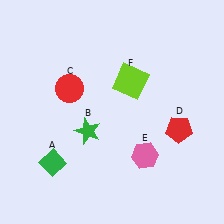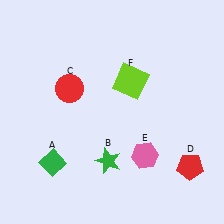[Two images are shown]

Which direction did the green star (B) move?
The green star (B) moved down.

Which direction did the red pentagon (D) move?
The red pentagon (D) moved down.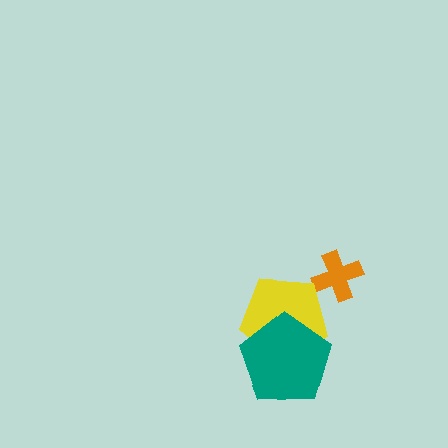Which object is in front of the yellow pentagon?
The teal pentagon is in front of the yellow pentagon.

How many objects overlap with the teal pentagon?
1 object overlaps with the teal pentagon.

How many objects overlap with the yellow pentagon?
1 object overlaps with the yellow pentagon.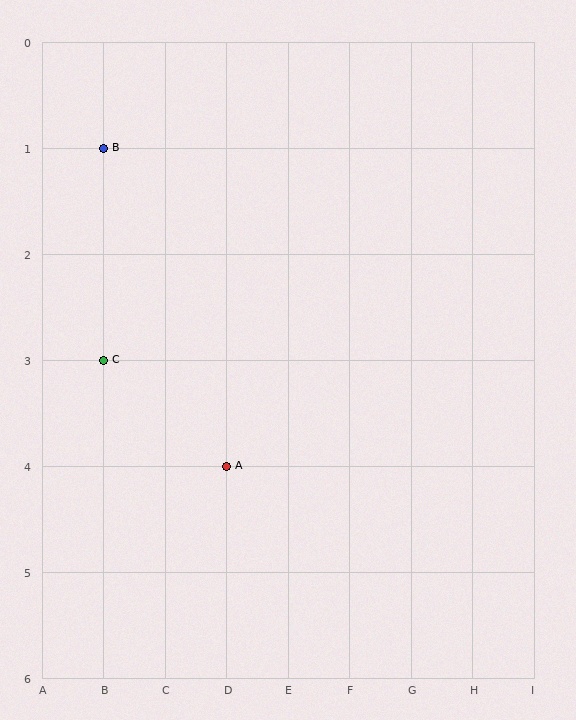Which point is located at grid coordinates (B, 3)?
Point C is at (B, 3).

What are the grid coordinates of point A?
Point A is at grid coordinates (D, 4).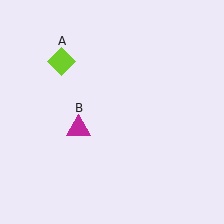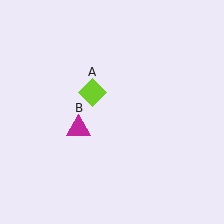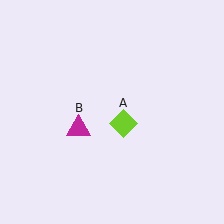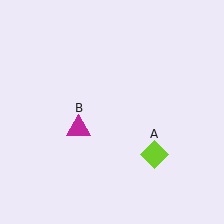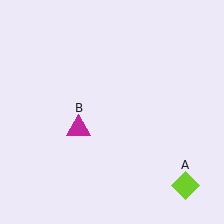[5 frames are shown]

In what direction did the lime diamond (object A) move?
The lime diamond (object A) moved down and to the right.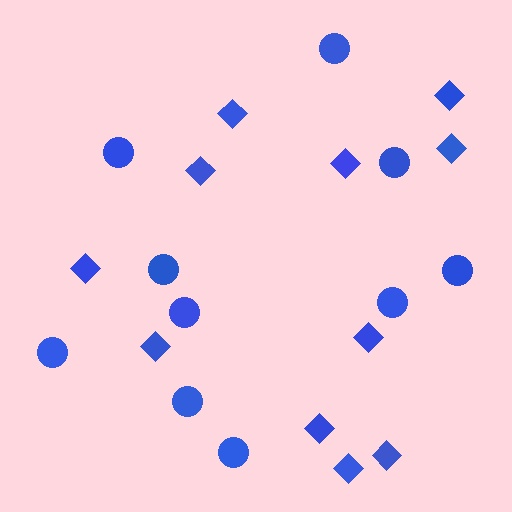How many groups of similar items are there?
There are 2 groups: one group of circles (10) and one group of diamonds (11).